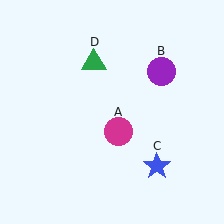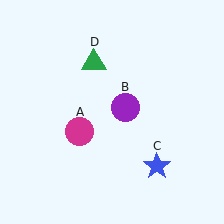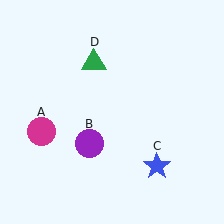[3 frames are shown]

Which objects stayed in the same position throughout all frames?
Blue star (object C) and green triangle (object D) remained stationary.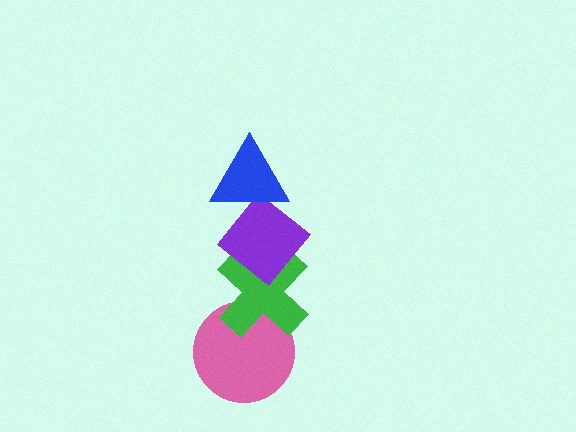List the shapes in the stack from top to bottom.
From top to bottom: the blue triangle, the purple diamond, the green cross, the pink circle.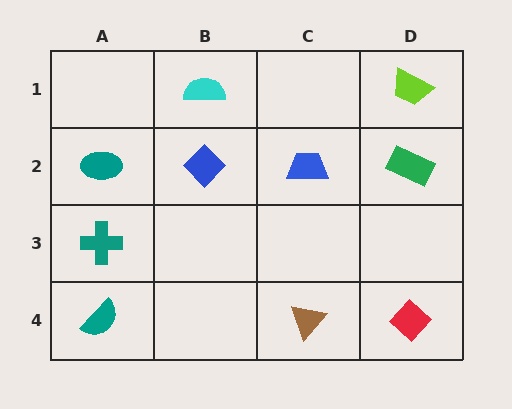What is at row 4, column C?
A brown triangle.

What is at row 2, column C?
A blue trapezoid.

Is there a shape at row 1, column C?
No, that cell is empty.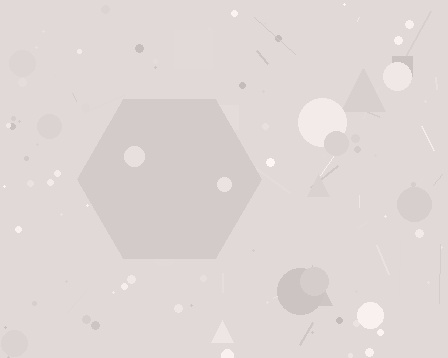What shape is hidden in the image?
A hexagon is hidden in the image.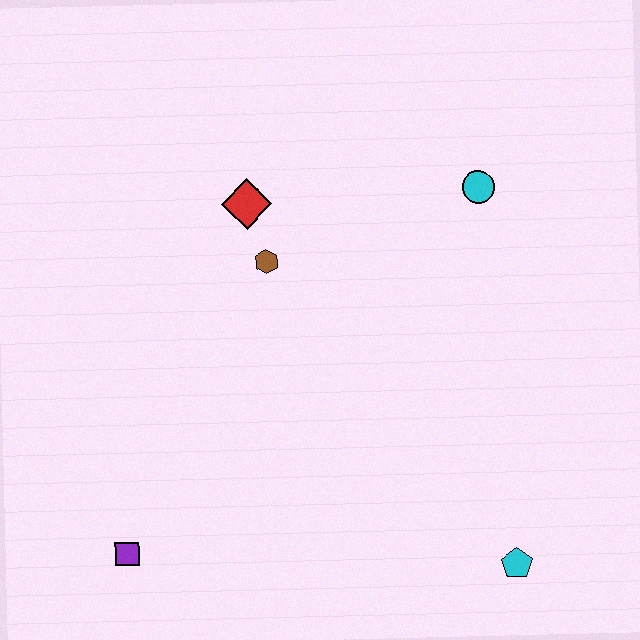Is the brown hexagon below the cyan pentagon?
No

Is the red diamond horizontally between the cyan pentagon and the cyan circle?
No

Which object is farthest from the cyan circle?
The purple square is farthest from the cyan circle.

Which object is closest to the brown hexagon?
The red diamond is closest to the brown hexagon.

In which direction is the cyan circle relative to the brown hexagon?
The cyan circle is to the right of the brown hexagon.